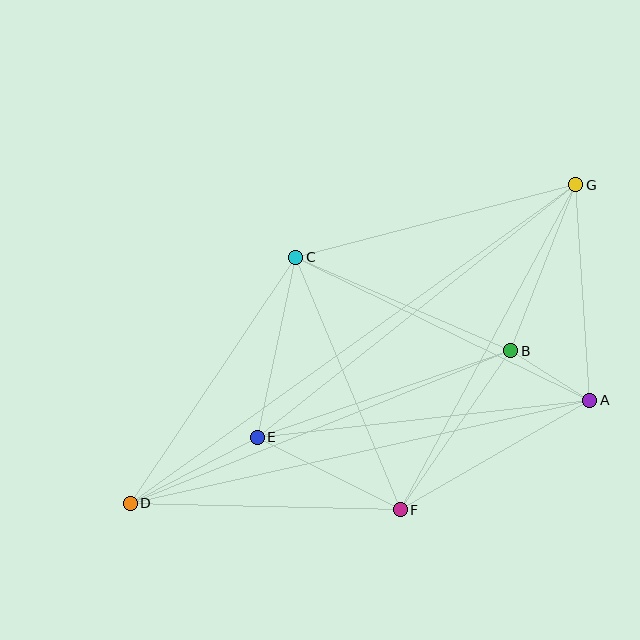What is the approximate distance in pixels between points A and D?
The distance between A and D is approximately 471 pixels.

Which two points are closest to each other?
Points A and B are closest to each other.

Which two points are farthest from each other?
Points D and G are farthest from each other.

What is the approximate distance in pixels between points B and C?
The distance between B and C is approximately 234 pixels.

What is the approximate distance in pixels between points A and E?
The distance between A and E is approximately 335 pixels.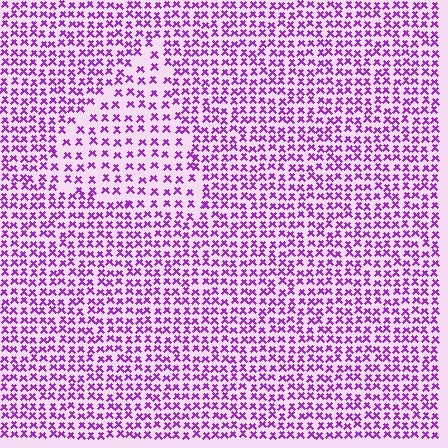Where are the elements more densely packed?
The elements are more densely packed outside the triangle boundary.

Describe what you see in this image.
The image contains small purple elements arranged at two different densities. A triangle-shaped region is visible where the elements are less densely packed than the surrounding area.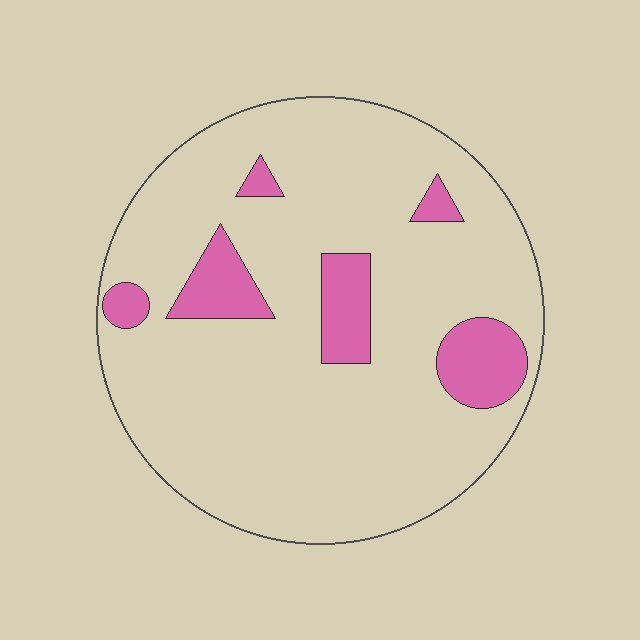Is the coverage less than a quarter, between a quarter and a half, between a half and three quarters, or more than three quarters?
Less than a quarter.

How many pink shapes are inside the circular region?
6.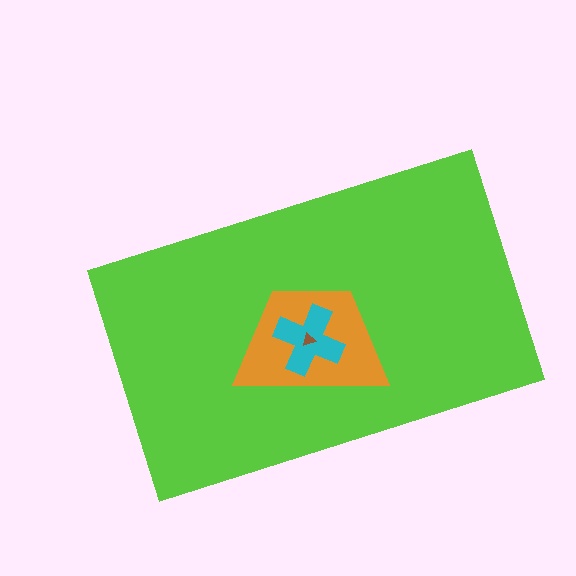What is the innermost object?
The brown triangle.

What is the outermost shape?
The lime rectangle.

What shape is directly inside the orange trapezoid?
The cyan cross.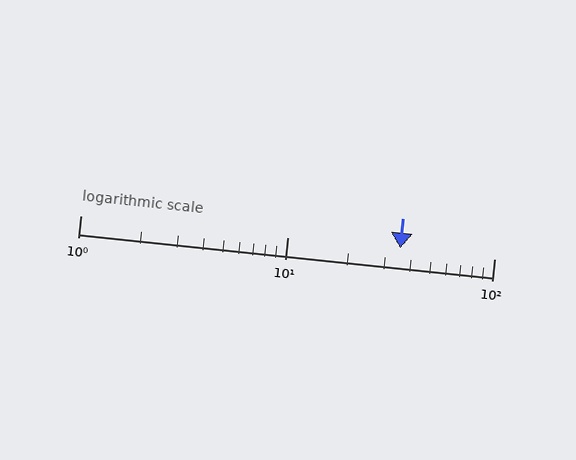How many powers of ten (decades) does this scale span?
The scale spans 2 decades, from 1 to 100.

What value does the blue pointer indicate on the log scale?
The pointer indicates approximately 35.